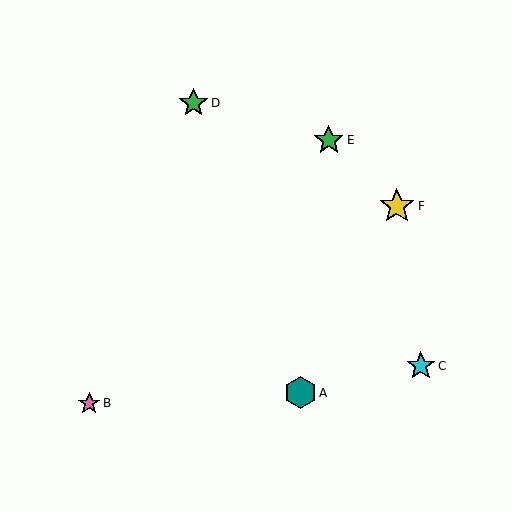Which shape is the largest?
The yellow star (labeled F) is the largest.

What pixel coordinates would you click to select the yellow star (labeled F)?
Click at (397, 206) to select the yellow star F.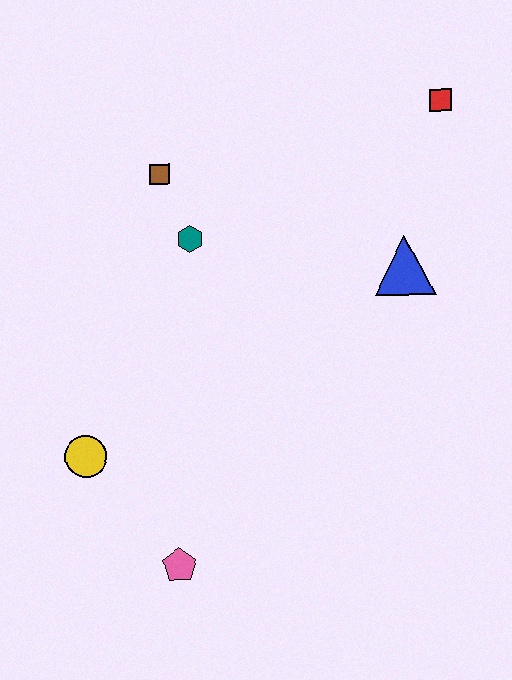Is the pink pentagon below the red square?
Yes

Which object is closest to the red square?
The blue triangle is closest to the red square.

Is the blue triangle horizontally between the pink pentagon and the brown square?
No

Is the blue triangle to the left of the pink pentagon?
No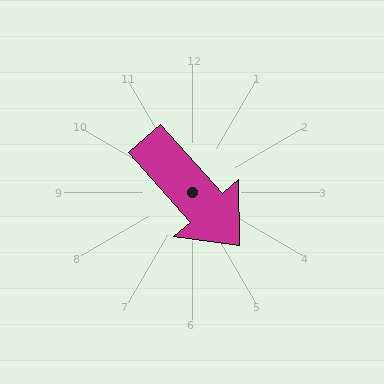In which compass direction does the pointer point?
Southeast.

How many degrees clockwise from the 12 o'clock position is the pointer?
Approximately 139 degrees.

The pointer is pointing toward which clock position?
Roughly 5 o'clock.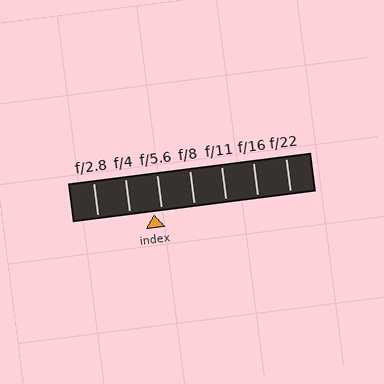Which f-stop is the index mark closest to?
The index mark is closest to f/5.6.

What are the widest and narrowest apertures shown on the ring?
The widest aperture shown is f/2.8 and the narrowest is f/22.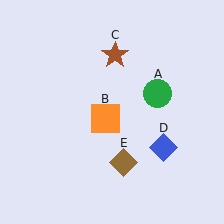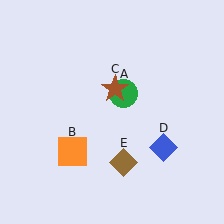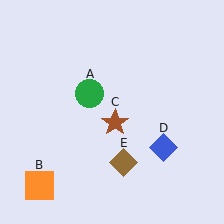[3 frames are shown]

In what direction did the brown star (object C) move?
The brown star (object C) moved down.